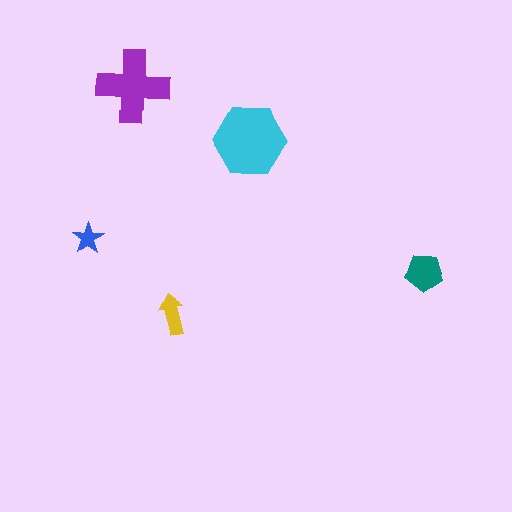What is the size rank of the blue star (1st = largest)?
5th.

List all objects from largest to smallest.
The cyan hexagon, the purple cross, the teal pentagon, the yellow arrow, the blue star.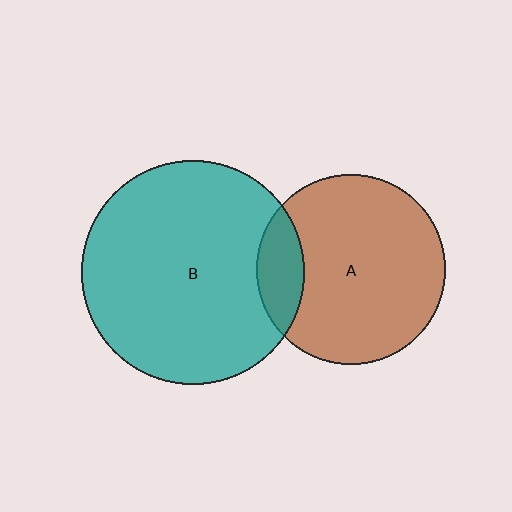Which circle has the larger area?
Circle B (teal).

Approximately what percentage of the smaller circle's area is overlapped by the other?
Approximately 15%.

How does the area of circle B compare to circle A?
Approximately 1.4 times.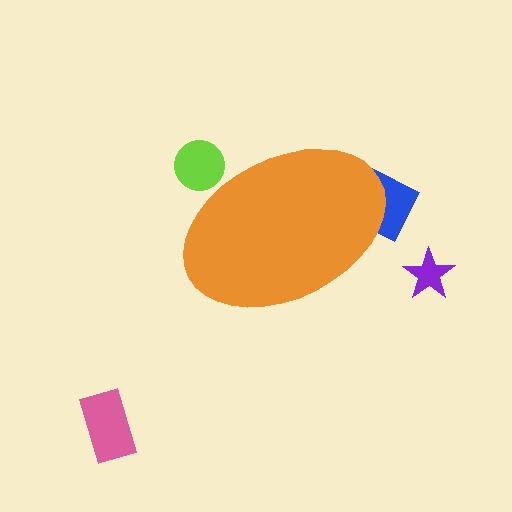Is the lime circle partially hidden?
Yes, the lime circle is partially hidden behind the orange ellipse.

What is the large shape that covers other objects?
An orange ellipse.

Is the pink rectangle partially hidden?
No, the pink rectangle is fully visible.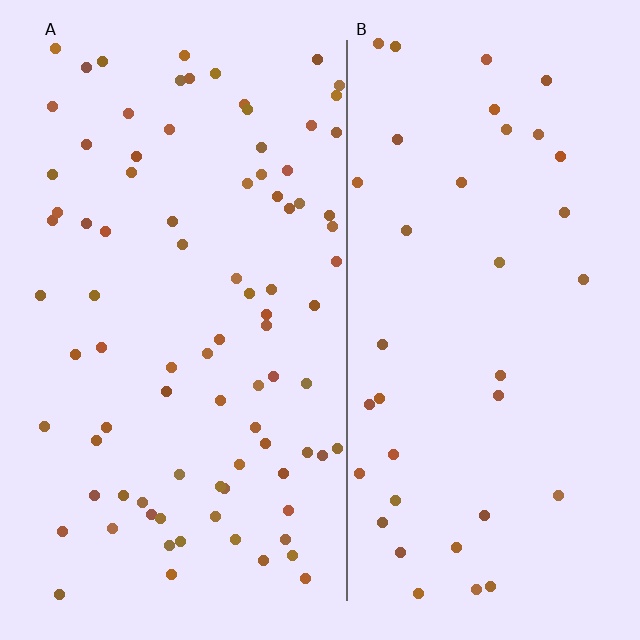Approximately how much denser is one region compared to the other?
Approximately 2.3× — region A over region B.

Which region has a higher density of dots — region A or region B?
A (the left).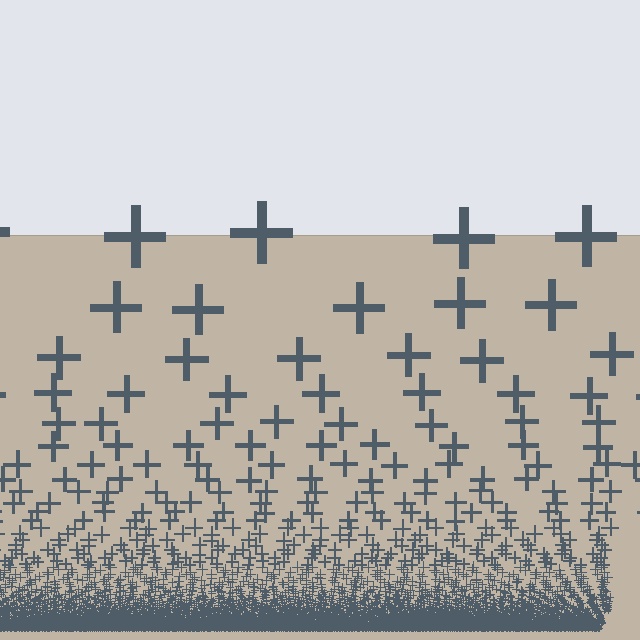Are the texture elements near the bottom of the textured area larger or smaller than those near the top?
Smaller. The gradient is inverted — elements near the bottom are smaller and denser.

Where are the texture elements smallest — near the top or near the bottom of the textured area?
Near the bottom.